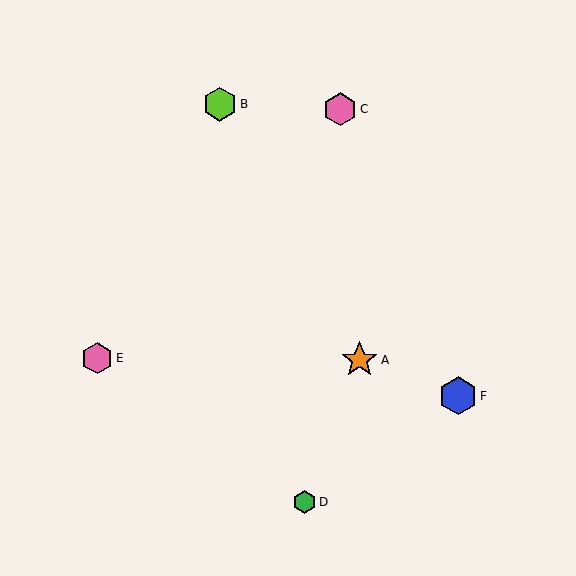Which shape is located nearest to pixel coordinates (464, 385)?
The blue hexagon (labeled F) at (458, 396) is nearest to that location.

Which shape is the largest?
The blue hexagon (labeled F) is the largest.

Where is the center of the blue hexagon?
The center of the blue hexagon is at (458, 396).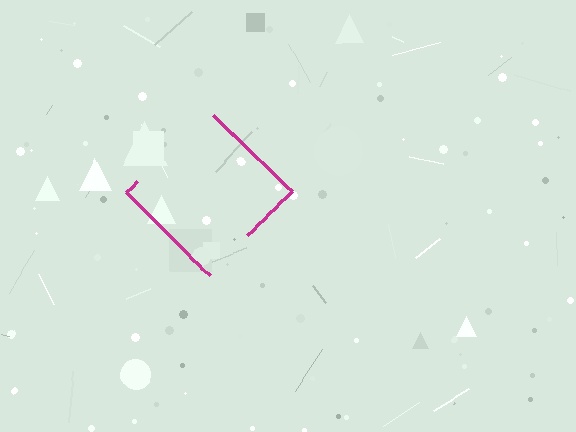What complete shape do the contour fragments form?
The contour fragments form a diamond.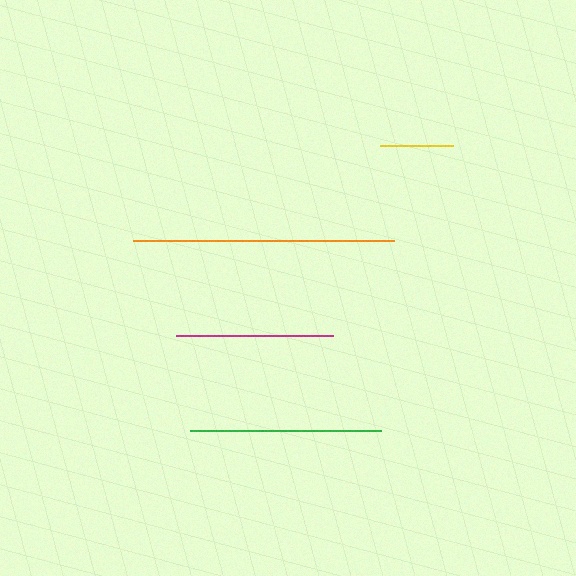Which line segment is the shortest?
The yellow line is the shortest at approximately 73 pixels.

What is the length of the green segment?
The green segment is approximately 192 pixels long.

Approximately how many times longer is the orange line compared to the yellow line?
The orange line is approximately 3.6 times the length of the yellow line.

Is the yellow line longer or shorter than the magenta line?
The magenta line is longer than the yellow line.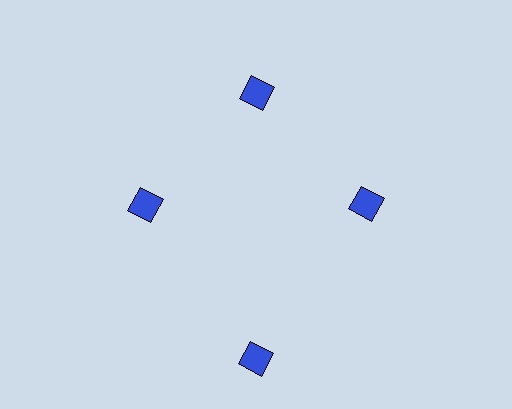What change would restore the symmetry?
The symmetry would be restored by moving it inward, back onto the ring so that all 4 diamonds sit at equal angles and equal distance from the center.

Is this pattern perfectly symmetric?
No. The 4 blue diamonds are arranged in a ring, but one element near the 6 o'clock position is pushed outward from the center, breaking the 4-fold rotational symmetry.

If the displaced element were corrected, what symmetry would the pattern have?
It would have 4-fold rotational symmetry — the pattern would map onto itself every 90 degrees.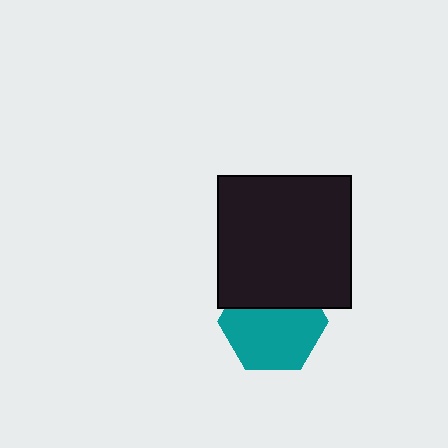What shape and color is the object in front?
The object in front is a black square.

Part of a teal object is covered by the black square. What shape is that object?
It is a hexagon.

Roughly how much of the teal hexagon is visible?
Most of it is visible (roughly 66%).